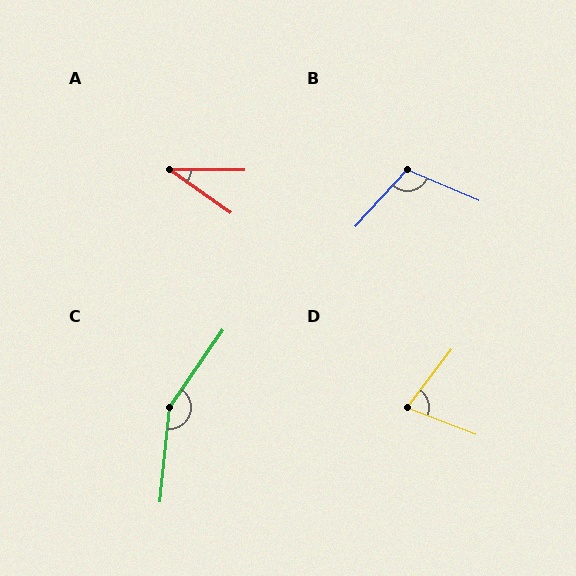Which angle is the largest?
C, at approximately 151 degrees.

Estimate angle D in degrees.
Approximately 74 degrees.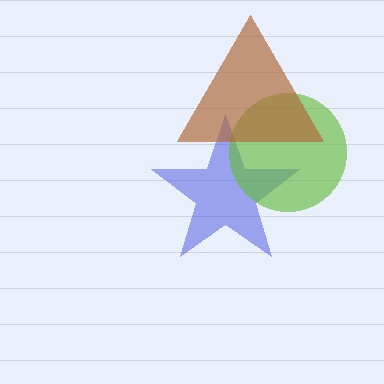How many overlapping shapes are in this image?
There are 3 overlapping shapes in the image.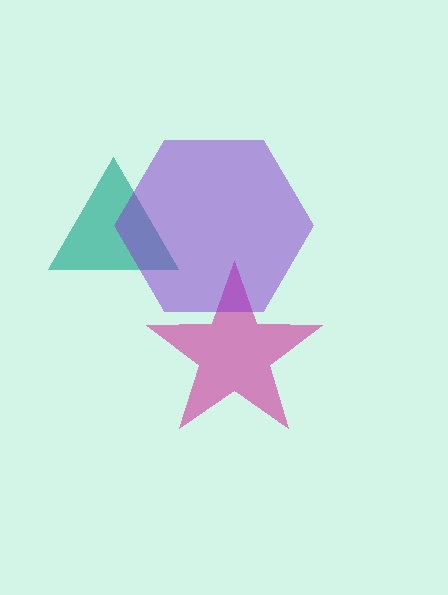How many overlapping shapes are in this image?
There are 3 overlapping shapes in the image.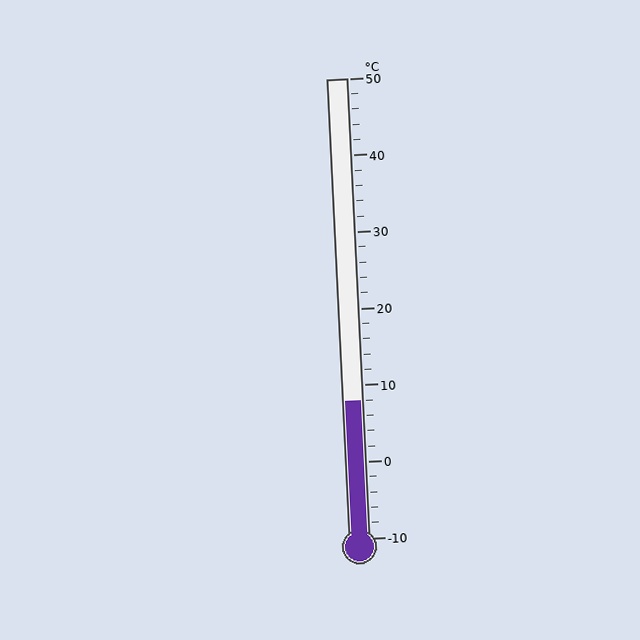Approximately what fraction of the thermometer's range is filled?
The thermometer is filled to approximately 30% of its range.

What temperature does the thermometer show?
The thermometer shows approximately 8°C.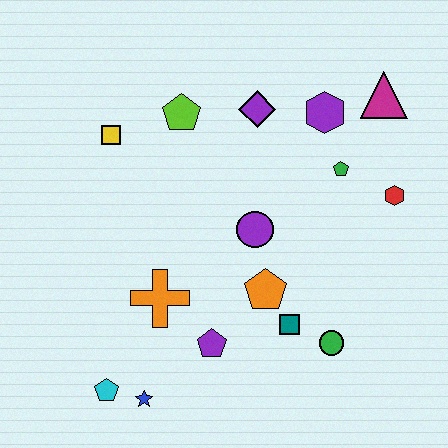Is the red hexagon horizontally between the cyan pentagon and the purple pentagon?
No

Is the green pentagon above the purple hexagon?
No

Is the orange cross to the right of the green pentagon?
No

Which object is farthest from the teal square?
The yellow square is farthest from the teal square.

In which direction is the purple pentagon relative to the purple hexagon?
The purple pentagon is below the purple hexagon.